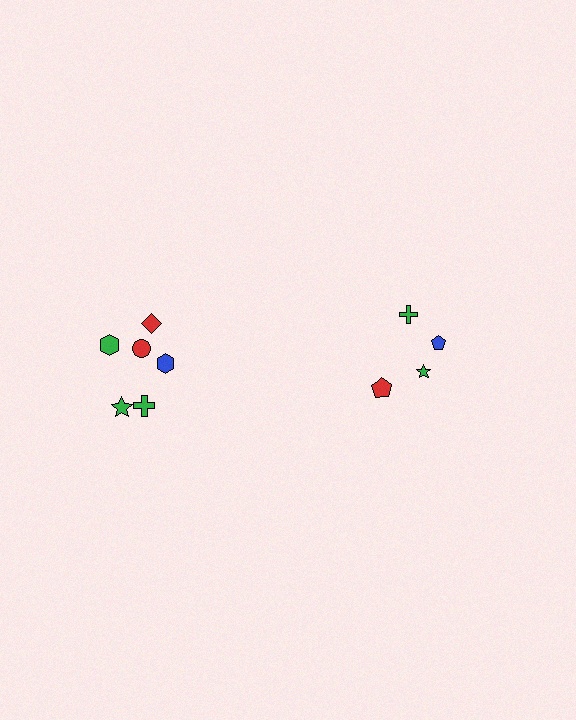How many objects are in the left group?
There are 6 objects.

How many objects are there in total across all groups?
There are 10 objects.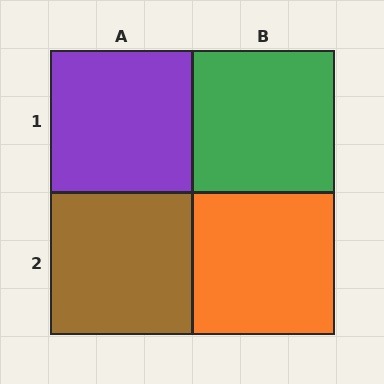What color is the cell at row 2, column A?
Brown.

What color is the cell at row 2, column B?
Orange.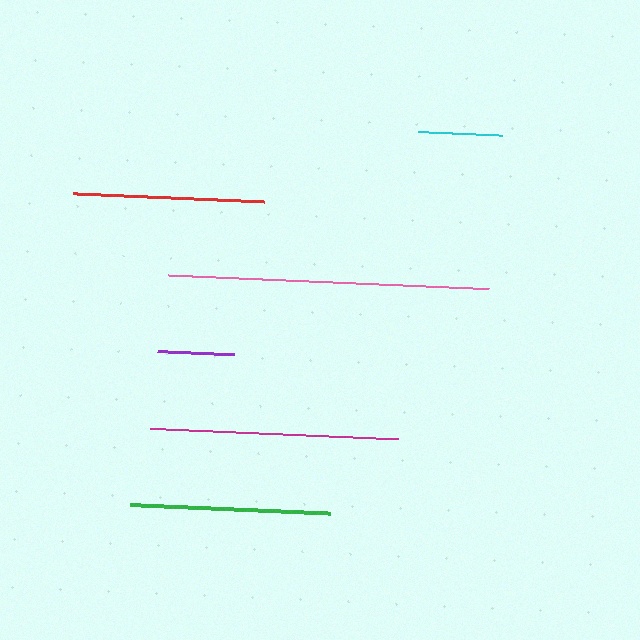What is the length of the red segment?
The red segment is approximately 191 pixels long.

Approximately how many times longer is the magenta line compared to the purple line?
The magenta line is approximately 3.2 times the length of the purple line.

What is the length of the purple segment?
The purple segment is approximately 77 pixels long.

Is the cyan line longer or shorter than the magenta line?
The magenta line is longer than the cyan line.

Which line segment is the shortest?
The purple line is the shortest at approximately 77 pixels.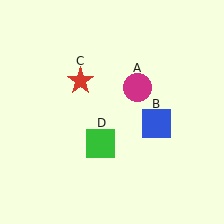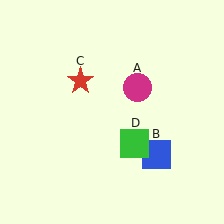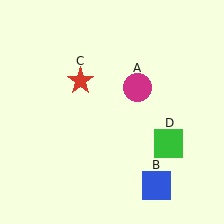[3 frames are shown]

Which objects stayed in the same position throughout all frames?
Magenta circle (object A) and red star (object C) remained stationary.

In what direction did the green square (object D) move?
The green square (object D) moved right.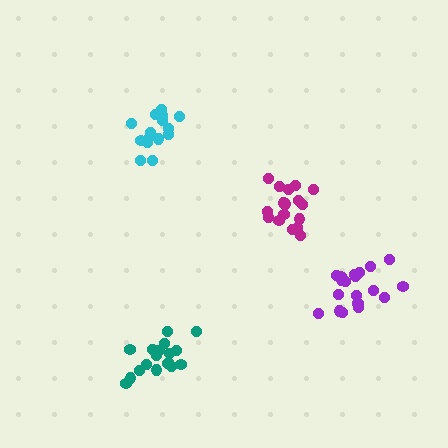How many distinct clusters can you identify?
There are 4 distinct clusters.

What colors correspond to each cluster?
The clusters are colored: magenta, purple, cyan, teal.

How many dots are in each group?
Group 1: 17 dots, Group 2: 19 dots, Group 3: 15 dots, Group 4: 19 dots (70 total).